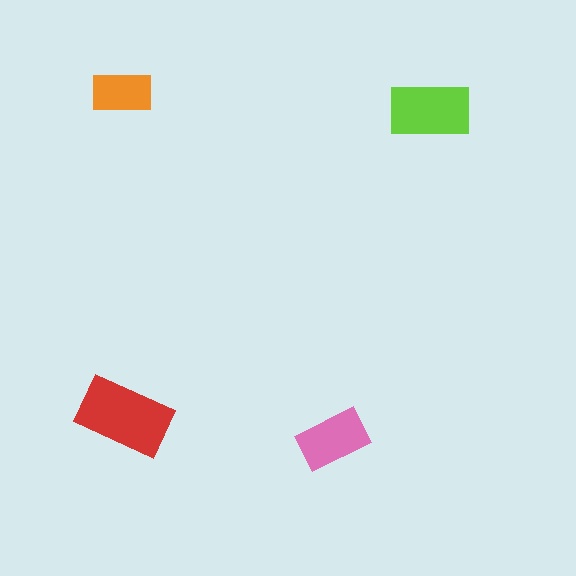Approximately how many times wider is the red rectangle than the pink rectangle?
About 1.5 times wider.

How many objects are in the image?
There are 4 objects in the image.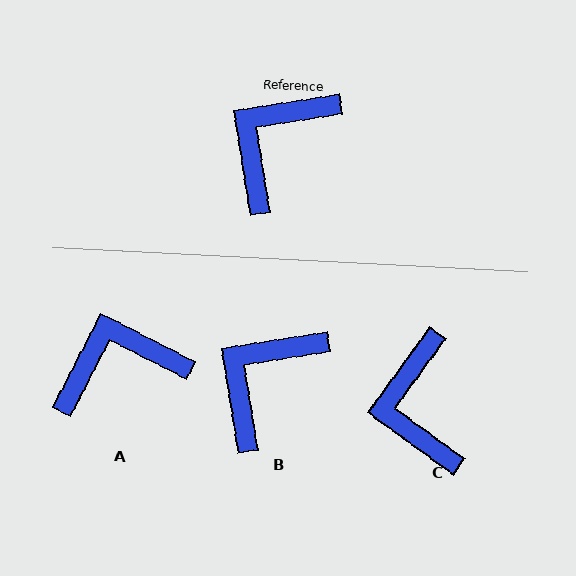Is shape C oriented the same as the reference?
No, it is off by about 45 degrees.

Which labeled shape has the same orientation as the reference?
B.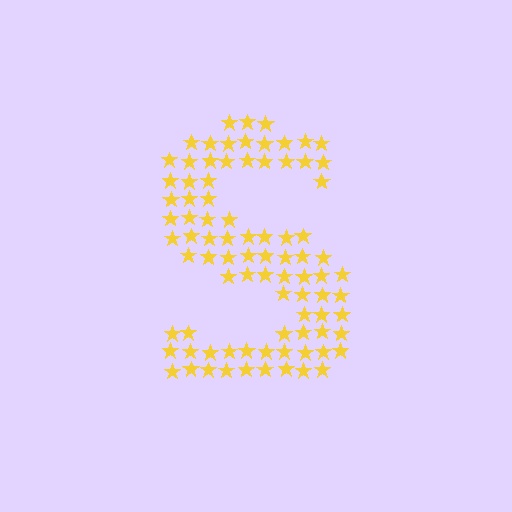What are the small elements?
The small elements are stars.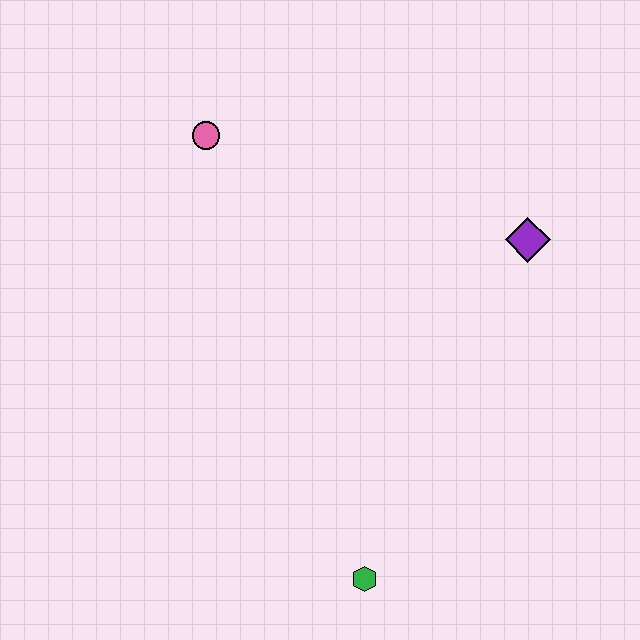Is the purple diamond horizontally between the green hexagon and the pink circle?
No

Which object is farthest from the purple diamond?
The green hexagon is farthest from the purple diamond.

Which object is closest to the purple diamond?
The pink circle is closest to the purple diamond.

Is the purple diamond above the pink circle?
No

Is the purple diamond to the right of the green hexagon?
Yes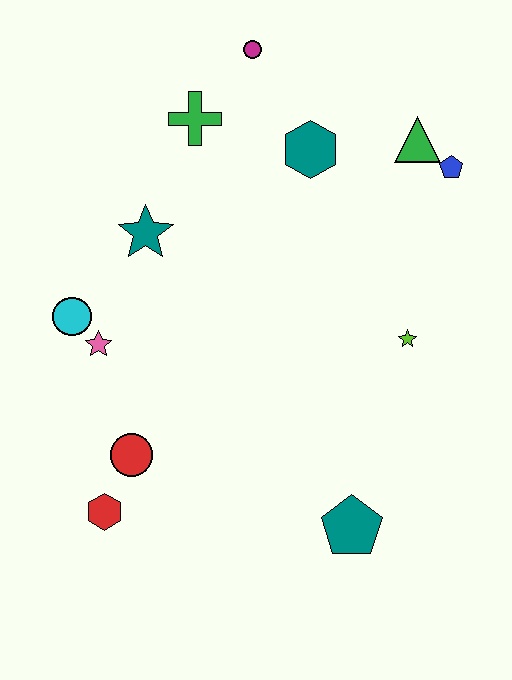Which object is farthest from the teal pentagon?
The magenta circle is farthest from the teal pentagon.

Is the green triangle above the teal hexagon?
Yes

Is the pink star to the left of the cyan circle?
No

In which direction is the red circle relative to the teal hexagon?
The red circle is below the teal hexagon.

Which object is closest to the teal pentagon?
The lime star is closest to the teal pentagon.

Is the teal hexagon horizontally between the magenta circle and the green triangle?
Yes